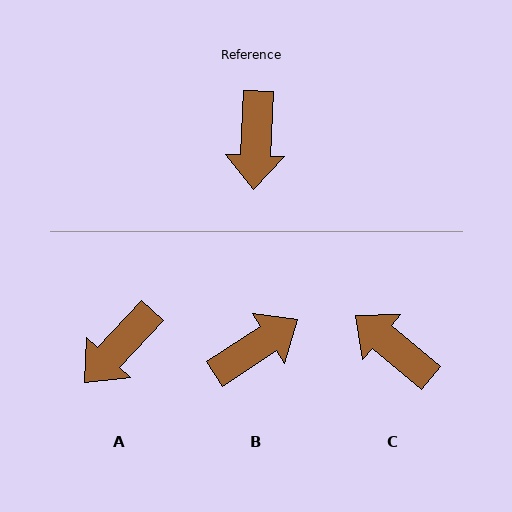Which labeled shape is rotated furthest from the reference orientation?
C, about 127 degrees away.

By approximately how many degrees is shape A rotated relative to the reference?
Approximately 40 degrees clockwise.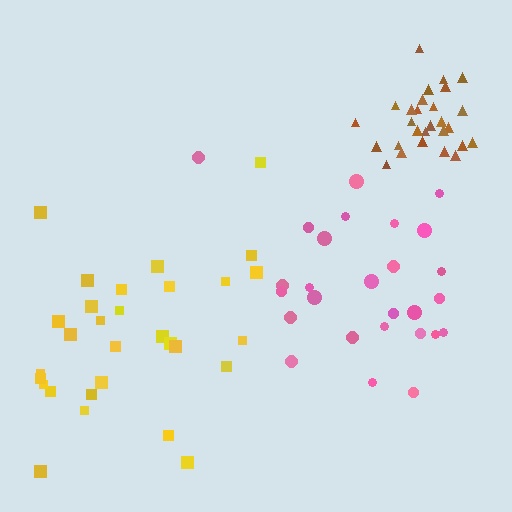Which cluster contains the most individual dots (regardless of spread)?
Yellow (30).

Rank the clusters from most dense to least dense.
brown, pink, yellow.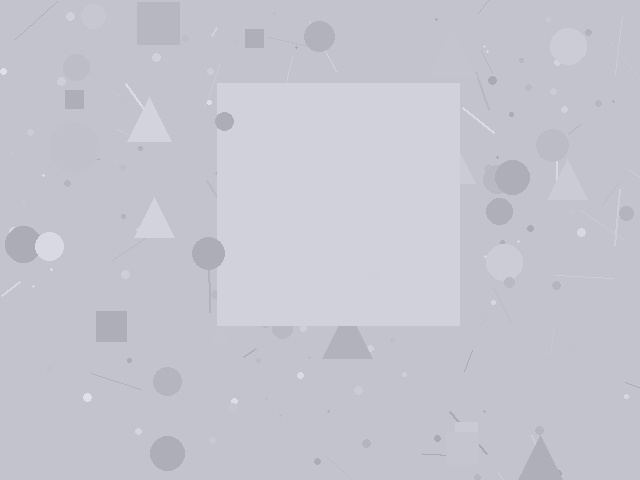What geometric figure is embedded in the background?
A square is embedded in the background.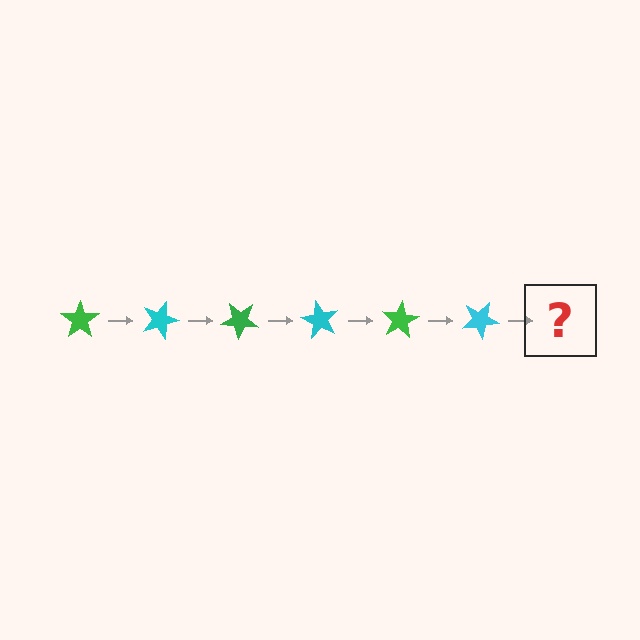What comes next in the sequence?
The next element should be a green star, rotated 120 degrees from the start.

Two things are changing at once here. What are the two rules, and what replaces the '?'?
The two rules are that it rotates 20 degrees each step and the color cycles through green and cyan. The '?' should be a green star, rotated 120 degrees from the start.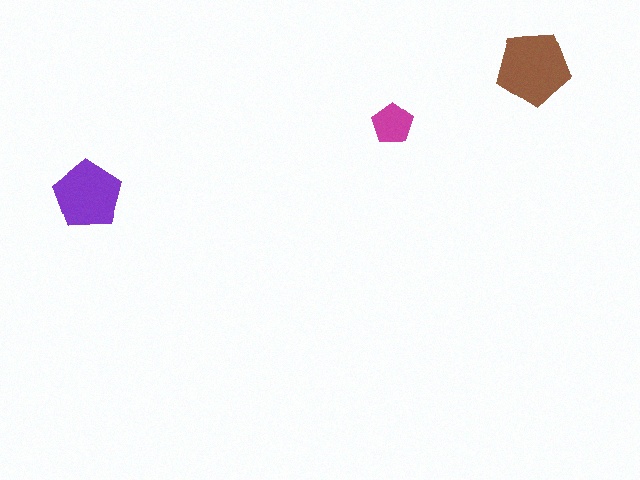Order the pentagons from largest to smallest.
the brown one, the purple one, the magenta one.